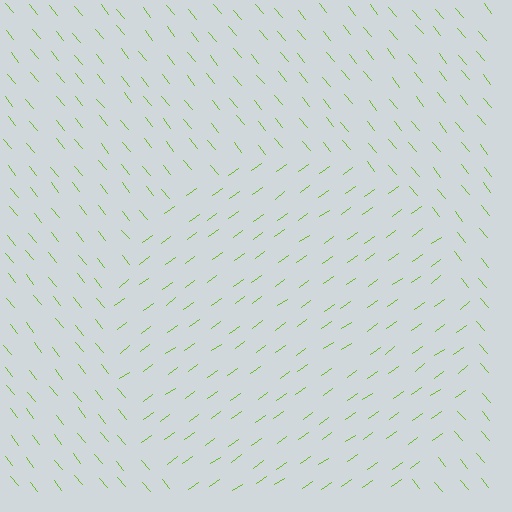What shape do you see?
I see a circle.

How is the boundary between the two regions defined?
The boundary is defined purely by a change in line orientation (approximately 86 degrees difference). All lines are the same color and thickness.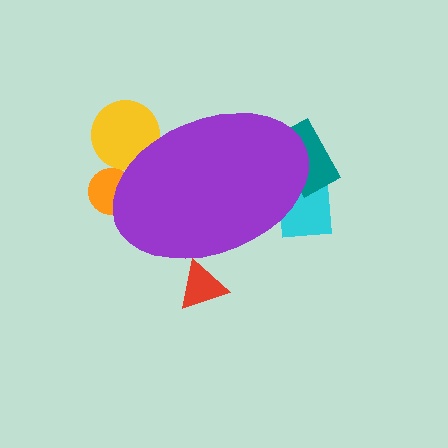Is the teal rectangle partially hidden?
Yes, the teal rectangle is partially hidden behind the purple ellipse.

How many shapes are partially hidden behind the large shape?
5 shapes are partially hidden.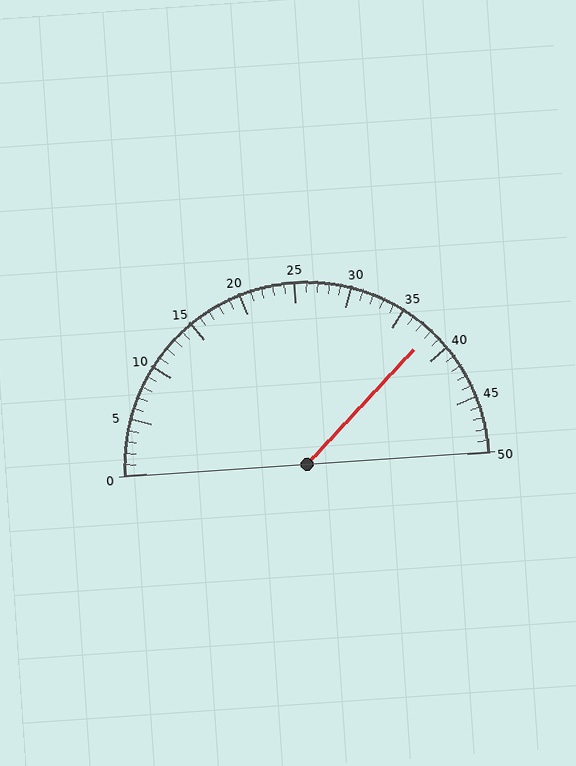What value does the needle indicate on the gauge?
The needle indicates approximately 38.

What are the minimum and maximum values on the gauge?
The gauge ranges from 0 to 50.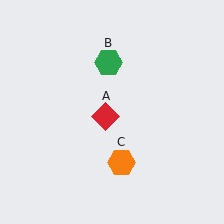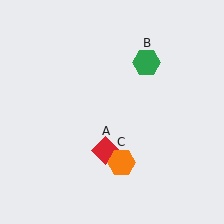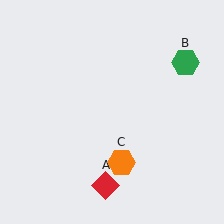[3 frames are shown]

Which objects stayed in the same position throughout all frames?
Orange hexagon (object C) remained stationary.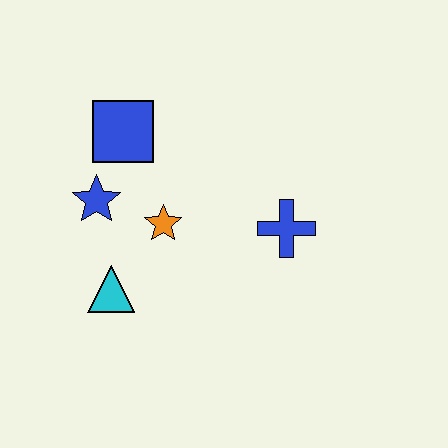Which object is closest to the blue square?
The blue star is closest to the blue square.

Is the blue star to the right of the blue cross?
No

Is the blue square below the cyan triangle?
No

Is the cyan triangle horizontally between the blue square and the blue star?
Yes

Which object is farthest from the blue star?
The blue cross is farthest from the blue star.